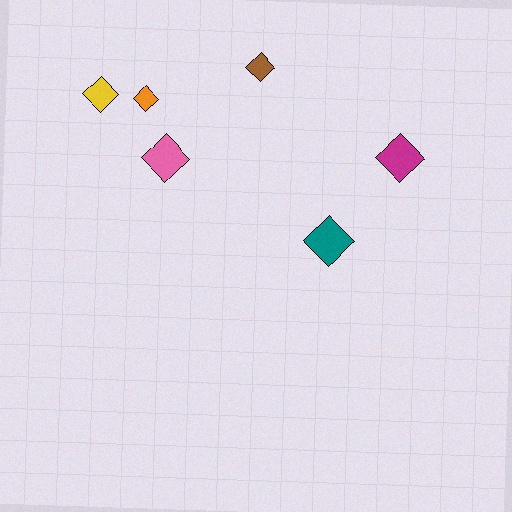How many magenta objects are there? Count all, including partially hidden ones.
There is 1 magenta object.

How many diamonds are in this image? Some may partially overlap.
There are 6 diamonds.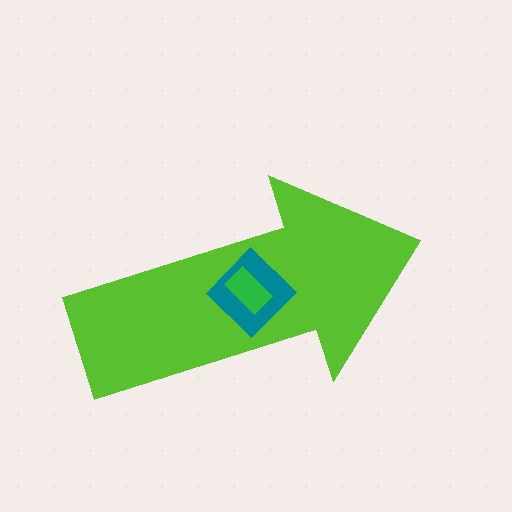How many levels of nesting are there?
3.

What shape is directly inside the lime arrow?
The teal diamond.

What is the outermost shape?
The lime arrow.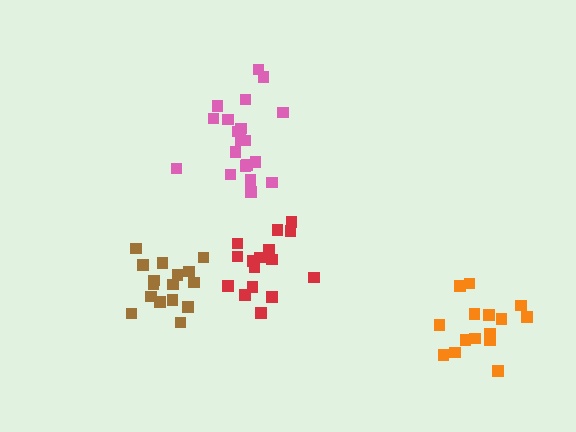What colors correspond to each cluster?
The clusters are colored: orange, pink, red, brown.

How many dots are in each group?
Group 1: 16 dots, Group 2: 20 dots, Group 3: 16 dots, Group 4: 16 dots (68 total).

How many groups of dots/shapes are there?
There are 4 groups.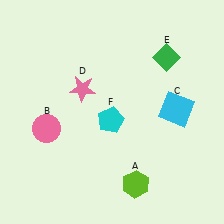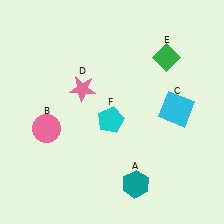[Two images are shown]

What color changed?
The hexagon (A) changed from lime in Image 1 to teal in Image 2.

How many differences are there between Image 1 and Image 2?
There is 1 difference between the two images.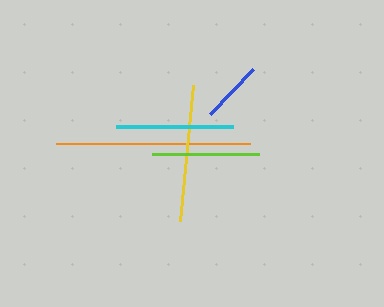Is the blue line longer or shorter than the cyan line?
The cyan line is longer than the blue line.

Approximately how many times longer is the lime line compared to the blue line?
The lime line is approximately 1.7 times the length of the blue line.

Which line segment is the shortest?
The blue line is the shortest at approximately 62 pixels.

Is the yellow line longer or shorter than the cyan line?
The yellow line is longer than the cyan line.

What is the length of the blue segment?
The blue segment is approximately 62 pixels long.